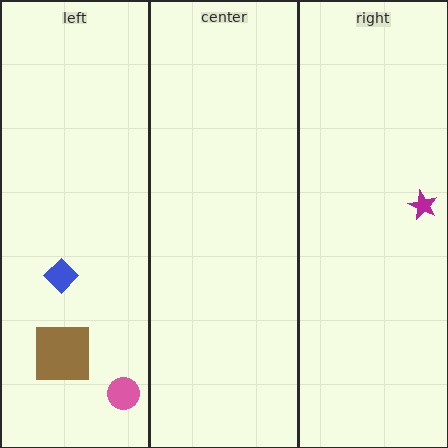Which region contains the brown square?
The left region.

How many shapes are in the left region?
3.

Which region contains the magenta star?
The right region.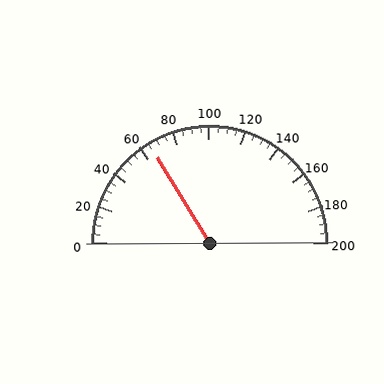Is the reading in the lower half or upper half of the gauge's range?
The reading is in the lower half of the range (0 to 200).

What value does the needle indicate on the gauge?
The needle indicates approximately 65.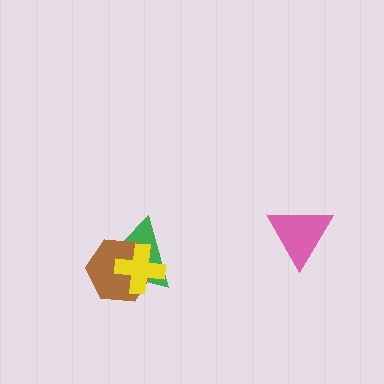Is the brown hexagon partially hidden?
Yes, it is partially covered by another shape.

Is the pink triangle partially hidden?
No, no other shape covers it.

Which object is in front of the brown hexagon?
The yellow cross is in front of the brown hexagon.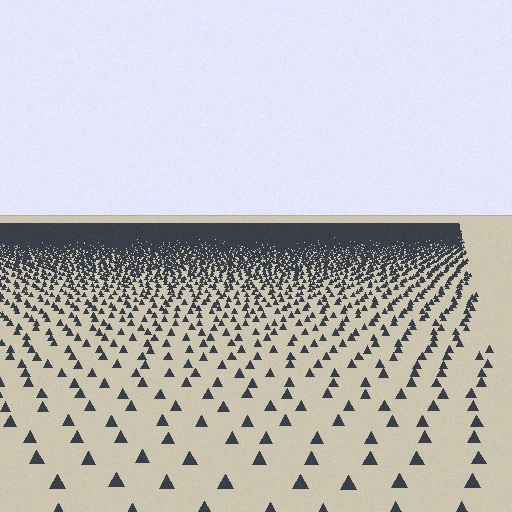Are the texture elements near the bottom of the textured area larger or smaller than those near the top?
Larger. Near the bottom, elements are closer to the viewer and appear at a bigger on-screen size.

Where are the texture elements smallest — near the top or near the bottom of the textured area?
Near the top.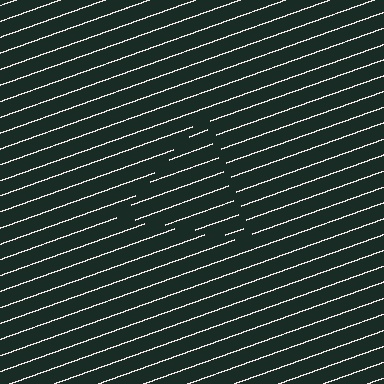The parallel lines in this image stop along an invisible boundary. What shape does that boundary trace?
An illusory triangle. The interior of the shape contains the same grating, shifted by half a period — the contour is defined by the phase discontinuity where line-ends from the inner and outer gratings abut.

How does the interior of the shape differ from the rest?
The interior of the shape contains the same grating, shifted by half a period — the contour is defined by the phase discontinuity where line-ends from the inner and outer gratings abut.